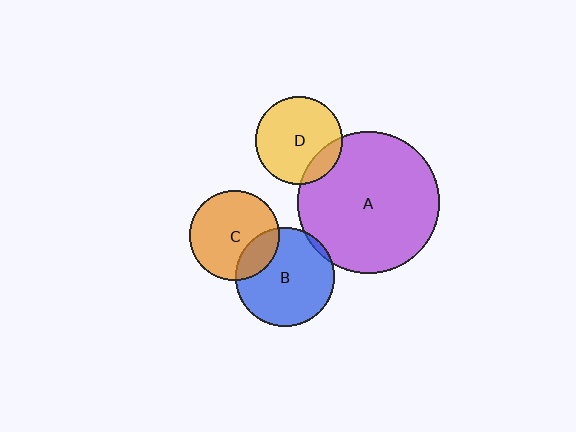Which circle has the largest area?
Circle A (purple).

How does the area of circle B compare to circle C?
Approximately 1.2 times.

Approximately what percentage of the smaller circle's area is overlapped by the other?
Approximately 5%.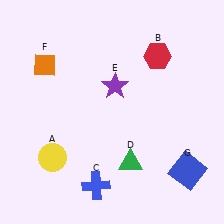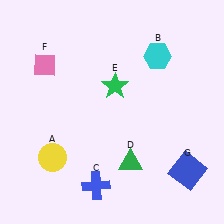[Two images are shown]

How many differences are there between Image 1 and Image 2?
There are 3 differences between the two images.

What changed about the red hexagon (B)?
In Image 1, B is red. In Image 2, it changed to cyan.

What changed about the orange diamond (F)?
In Image 1, F is orange. In Image 2, it changed to pink.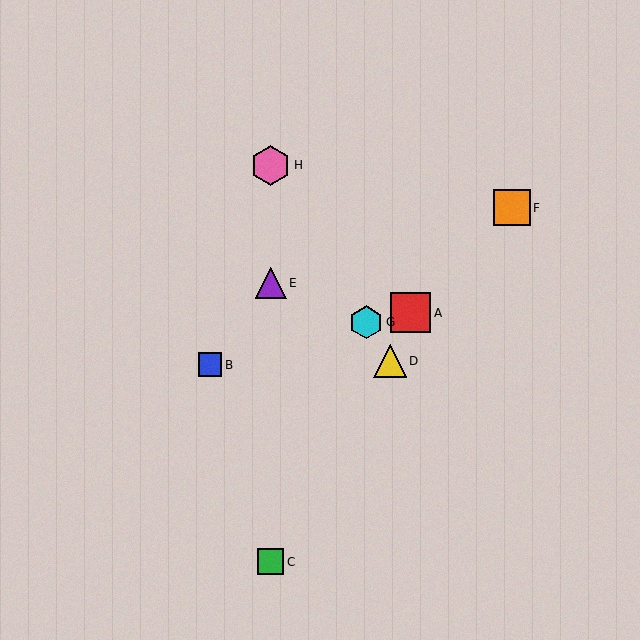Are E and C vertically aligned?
Yes, both are at x≈271.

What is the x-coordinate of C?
Object C is at x≈271.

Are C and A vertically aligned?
No, C is at x≈271 and A is at x≈411.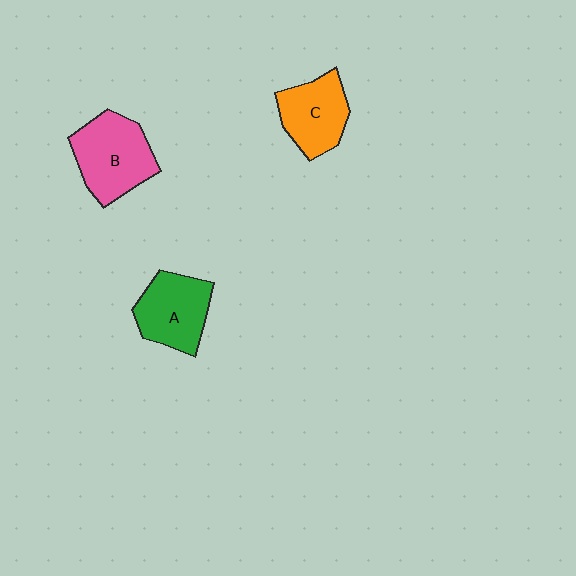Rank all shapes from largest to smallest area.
From largest to smallest: B (pink), A (green), C (orange).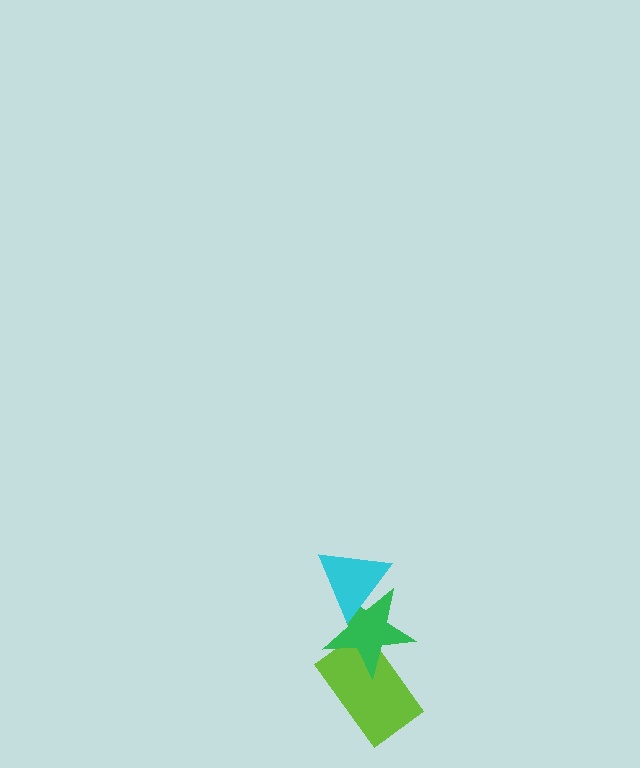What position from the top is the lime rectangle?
The lime rectangle is 3rd from the top.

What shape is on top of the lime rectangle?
The green star is on top of the lime rectangle.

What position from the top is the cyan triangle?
The cyan triangle is 1st from the top.